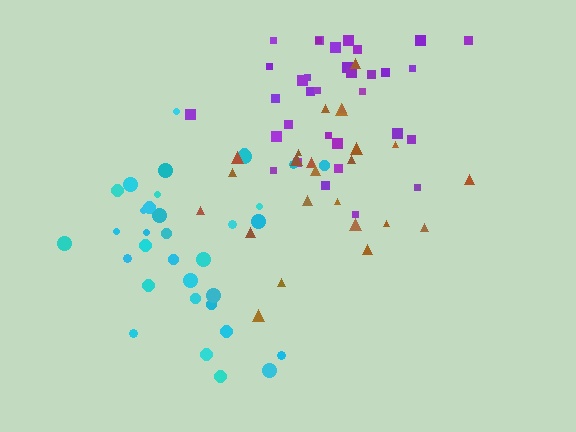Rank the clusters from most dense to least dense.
purple, brown, cyan.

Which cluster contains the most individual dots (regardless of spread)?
Cyan (34).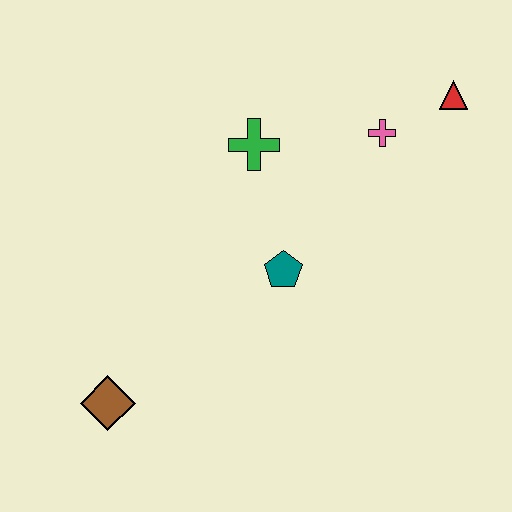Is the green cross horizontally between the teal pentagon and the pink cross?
No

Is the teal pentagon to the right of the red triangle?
No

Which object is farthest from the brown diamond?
The red triangle is farthest from the brown diamond.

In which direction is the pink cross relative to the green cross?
The pink cross is to the right of the green cross.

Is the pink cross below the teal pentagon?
No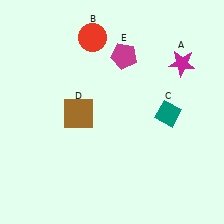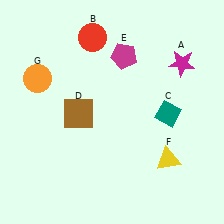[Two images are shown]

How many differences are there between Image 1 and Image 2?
There are 2 differences between the two images.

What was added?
A yellow triangle (F), an orange circle (G) were added in Image 2.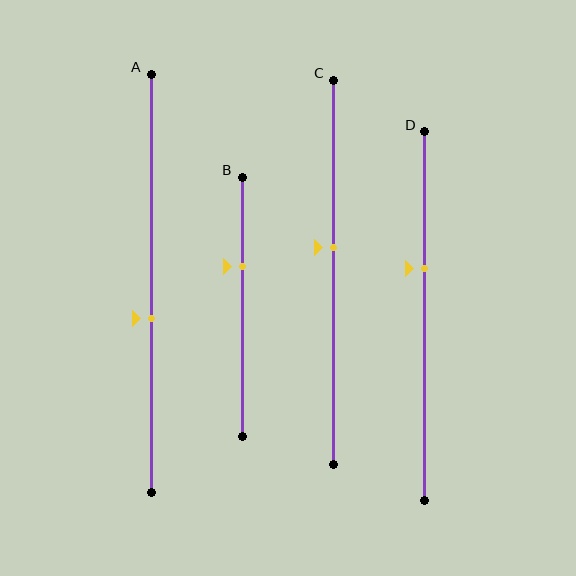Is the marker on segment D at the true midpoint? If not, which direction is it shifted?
No, the marker on segment D is shifted upward by about 13% of the segment length.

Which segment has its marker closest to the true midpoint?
Segment C has its marker closest to the true midpoint.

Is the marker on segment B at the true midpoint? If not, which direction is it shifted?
No, the marker on segment B is shifted upward by about 16% of the segment length.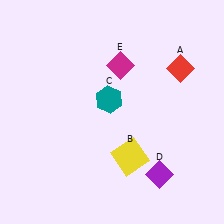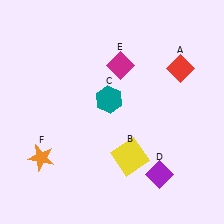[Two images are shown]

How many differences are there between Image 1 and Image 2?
There is 1 difference between the two images.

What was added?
An orange star (F) was added in Image 2.